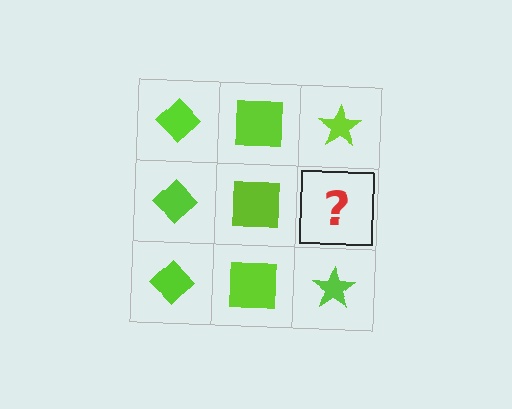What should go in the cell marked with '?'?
The missing cell should contain a lime star.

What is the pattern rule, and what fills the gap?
The rule is that each column has a consistent shape. The gap should be filled with a lime star.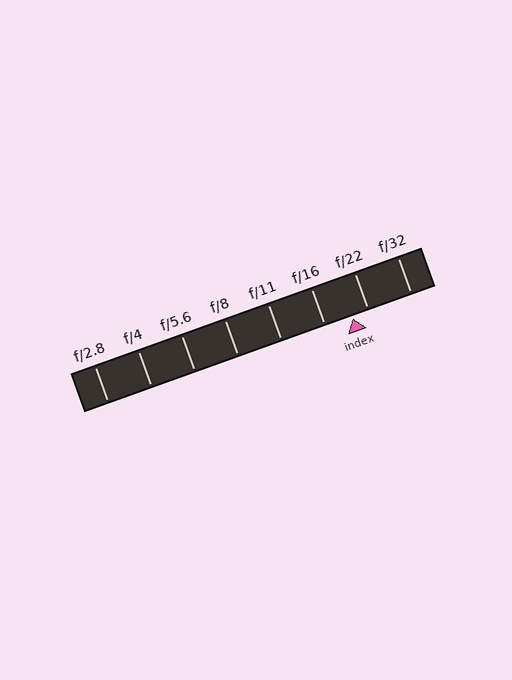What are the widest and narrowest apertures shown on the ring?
The widest aperture shown is f/2.8 and the narrowest is f/32.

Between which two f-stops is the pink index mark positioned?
The index mark is between f/16 and f/22.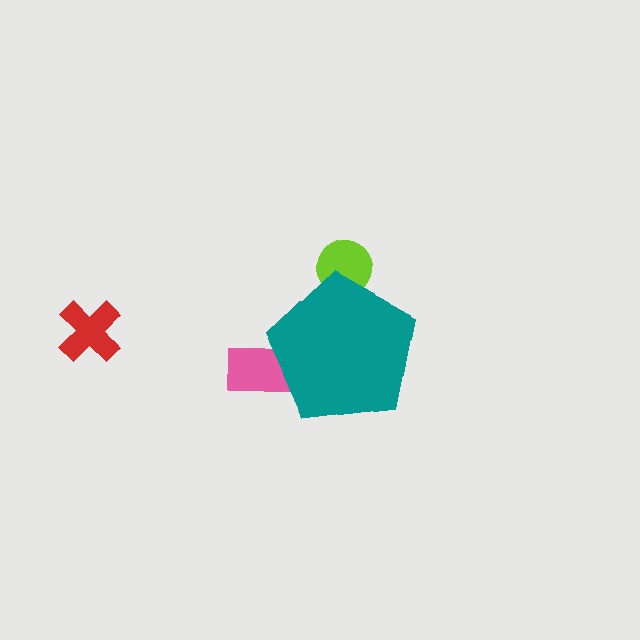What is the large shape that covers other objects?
A teal pentagon.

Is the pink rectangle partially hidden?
Yes, the pink rectangle is partially hidden behind the teal pentagon.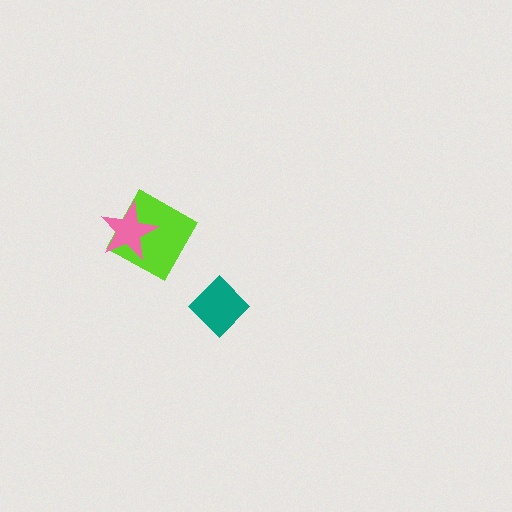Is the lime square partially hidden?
Yes, it is partially covered by another shape.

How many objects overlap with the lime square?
1 object overlaps with the lime square.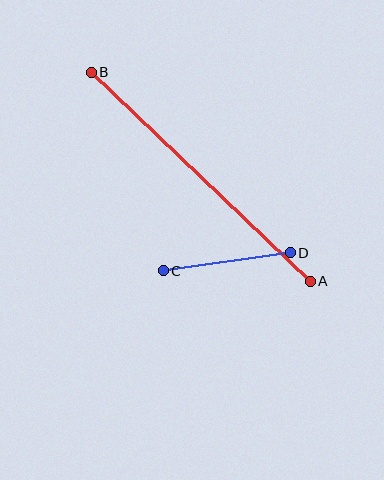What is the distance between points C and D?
The distance is approximately 128 pixels.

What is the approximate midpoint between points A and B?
The midpoint is at approximately (201, 177) pixels.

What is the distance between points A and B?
The distance is approximately 303 pixels.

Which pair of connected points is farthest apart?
Points A and B are farthest apart.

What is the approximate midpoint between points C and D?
The midpoint is at approximately (227, 262) pixels.